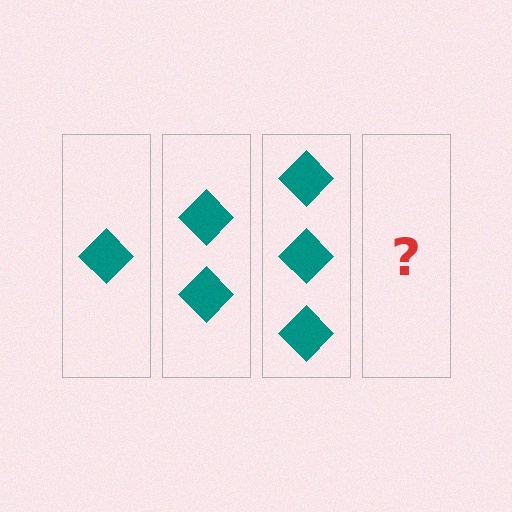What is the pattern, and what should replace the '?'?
The pattern is that each step adds one more diamond. The '?' should be 4 diamonds.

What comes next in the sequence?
The next element should be 4 diamonds.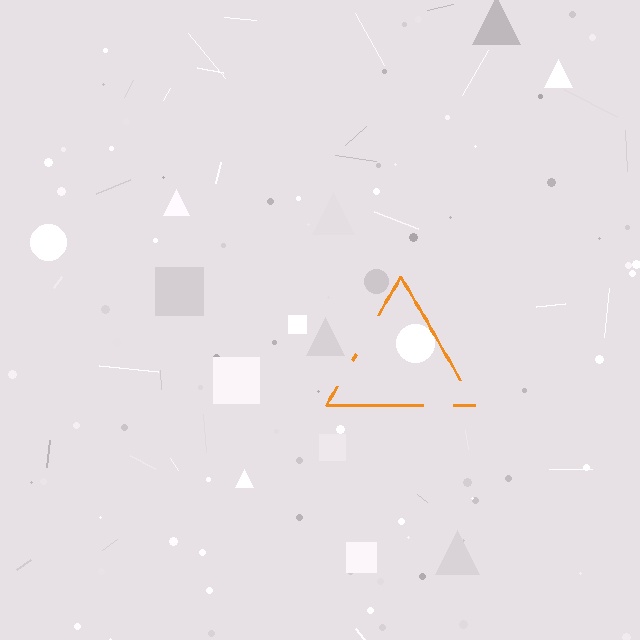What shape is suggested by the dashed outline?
The dashed outline suggests a triangle.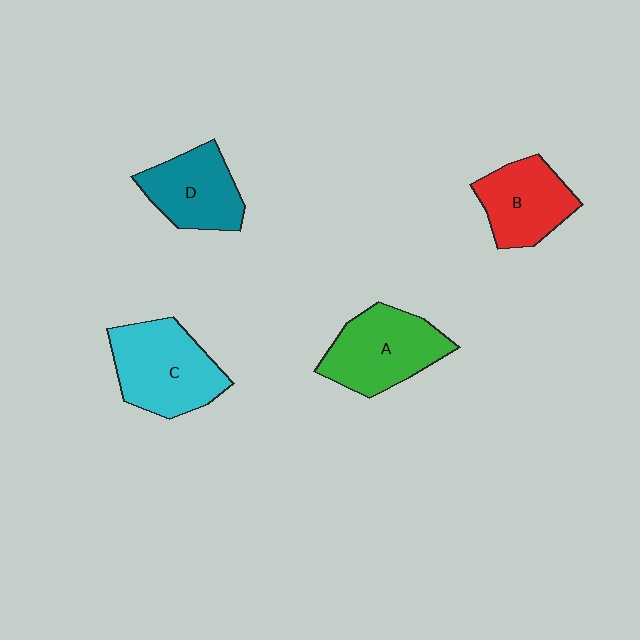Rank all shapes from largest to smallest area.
From largest to smallest: C (cyan), A (green), D (teal), B (red).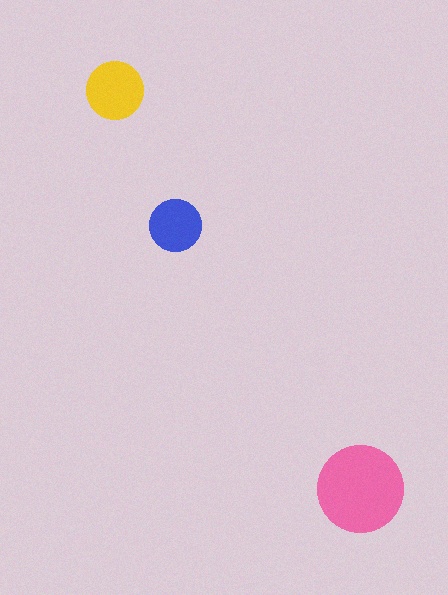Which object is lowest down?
The pink circle is bottommost.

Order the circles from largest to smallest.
the pink one, the yellow one, the blue one.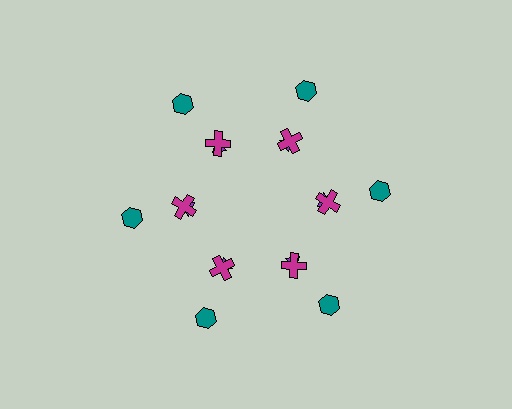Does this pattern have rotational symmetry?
Yes, this pattern has 6-fold rotational symmetry. It looks the same after rotating 60 degrees around the center.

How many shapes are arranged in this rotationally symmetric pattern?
There are 18 shapes, arranged in 6 groups of 3.